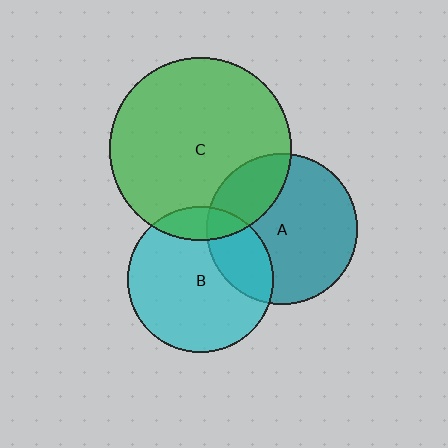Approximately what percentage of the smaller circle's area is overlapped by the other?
Approximately 15%.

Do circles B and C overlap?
Yes.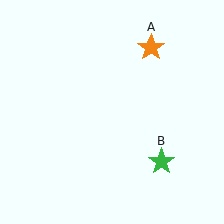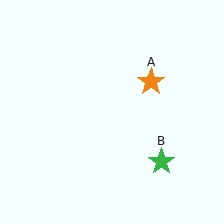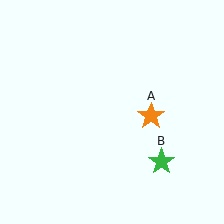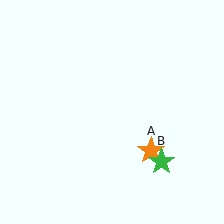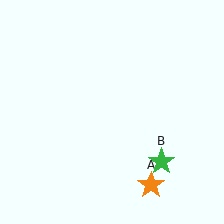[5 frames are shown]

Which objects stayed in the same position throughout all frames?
Green star (object B) remained stationary.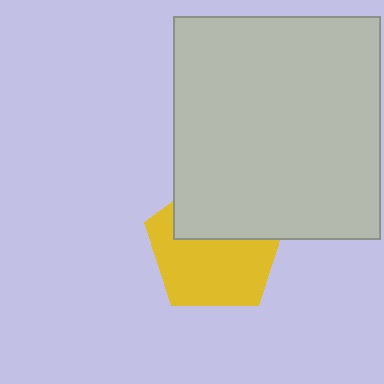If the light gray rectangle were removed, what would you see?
You would see the complete yellow pentagon.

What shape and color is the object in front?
The object in front is a light gray rectangle.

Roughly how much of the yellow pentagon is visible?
About half of it is visible (roughly 60%).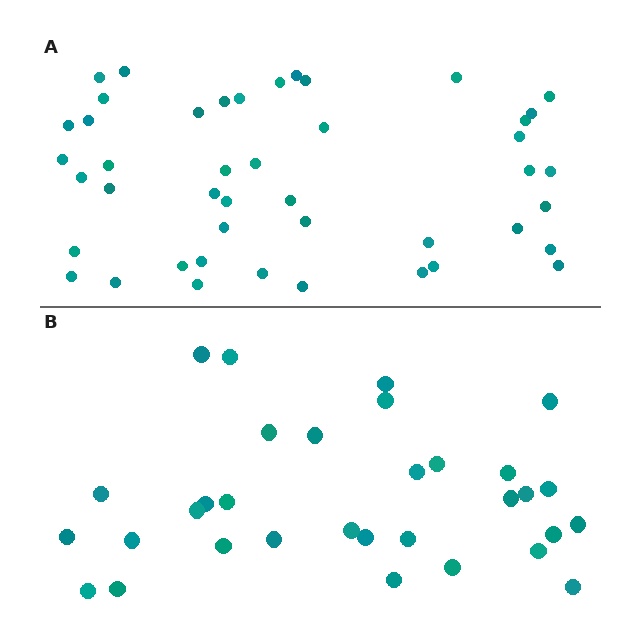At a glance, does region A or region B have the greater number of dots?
Region A (the top region) has more dots.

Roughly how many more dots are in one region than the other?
Region A has approximately 15 more dots than region B.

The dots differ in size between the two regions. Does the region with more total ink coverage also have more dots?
No. Region B has more total ink coverage because its dots are larger, but region A actually contains more individual dots. Total area can be misleading — the number of items is what matters here.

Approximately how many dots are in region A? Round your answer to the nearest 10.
About 40 dots. (The exact count is 45, which rounds to 40.)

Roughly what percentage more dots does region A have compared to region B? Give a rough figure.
About 40% more.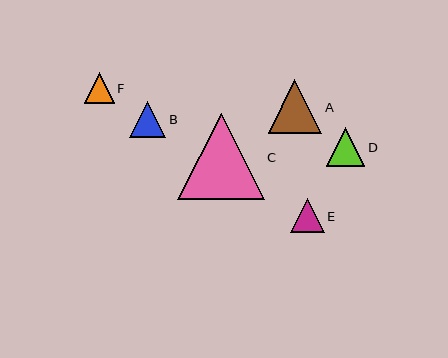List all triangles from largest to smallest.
From largest to smallest: C, A, D, B, E, F.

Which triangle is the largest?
Triangle C is the largest with a size of approximately 87 pixels.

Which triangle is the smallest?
Triangle F is the smallest with a size of approximately 30 pixels.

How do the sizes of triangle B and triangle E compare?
Triangle B and triangle E are approximately the same size.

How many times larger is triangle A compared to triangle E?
Triangle A is approximately 1.6 times the size of triangle E.